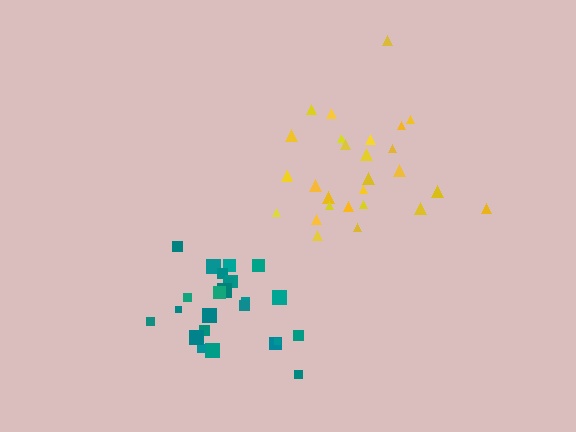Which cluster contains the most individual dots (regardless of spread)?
Yellow (28).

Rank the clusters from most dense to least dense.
teal, yellow.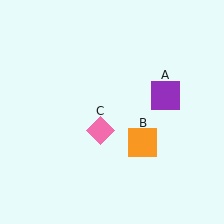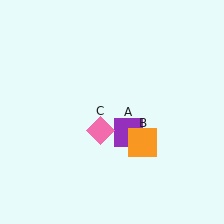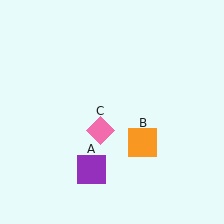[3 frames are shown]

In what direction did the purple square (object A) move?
The purple square (object A) moved down and to the left.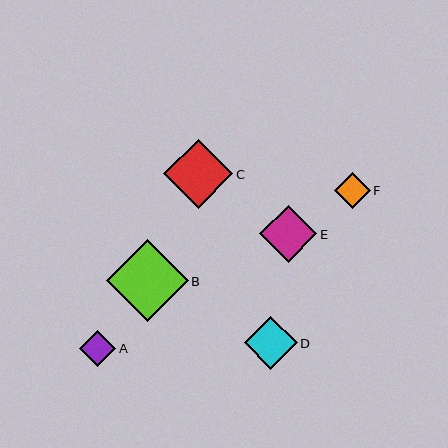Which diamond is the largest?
Diamond B is the largest with a size of approximately 82 pixels.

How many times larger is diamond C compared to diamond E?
Diamond C is approximately 1.2 times the size of diamond E.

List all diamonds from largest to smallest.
From largest to smallest: B, C, E, D, A, F.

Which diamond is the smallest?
Diamond F is the smallest with a size of approximately 36 pixels.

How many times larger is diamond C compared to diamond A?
Diamond C is approximately 1.9 times the size of diamond A.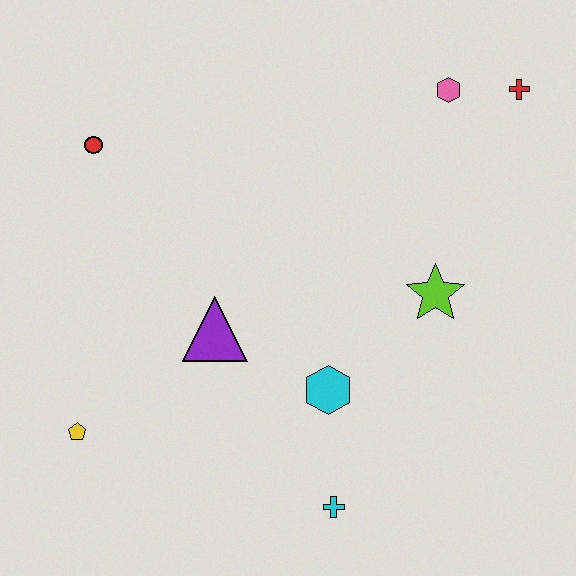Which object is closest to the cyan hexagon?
The cyan cross is closest to the cyan hexagon.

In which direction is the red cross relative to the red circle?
The red cross is to the right of the red circle.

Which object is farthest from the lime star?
The yellow pentagon is farthest from the lime star.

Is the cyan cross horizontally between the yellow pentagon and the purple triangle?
No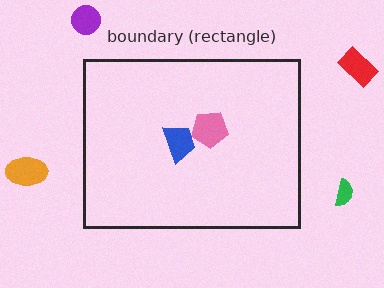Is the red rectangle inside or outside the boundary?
Outside.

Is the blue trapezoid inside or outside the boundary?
Inside.